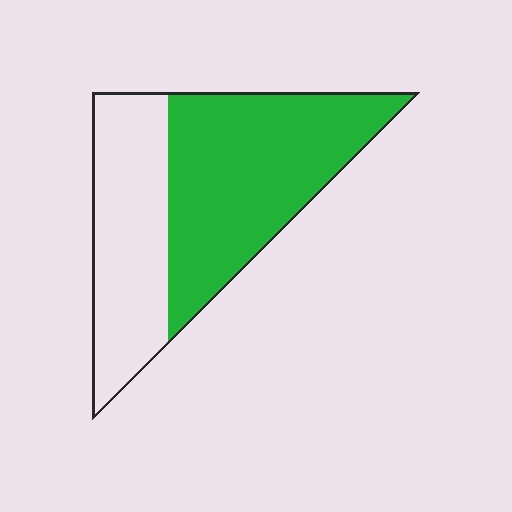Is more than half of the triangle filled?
Yes.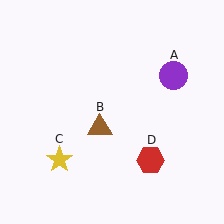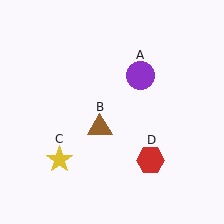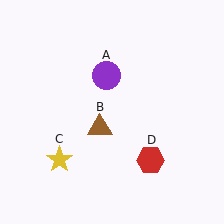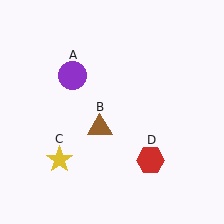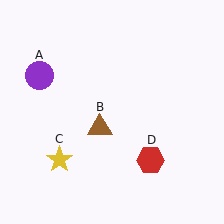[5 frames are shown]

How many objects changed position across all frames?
1 object changed position: purple circle (object A).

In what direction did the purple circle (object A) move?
The purple circle (object A) moved left.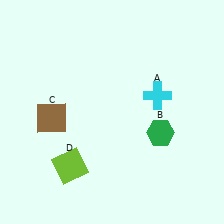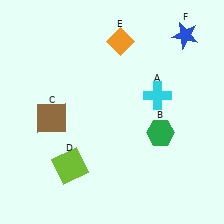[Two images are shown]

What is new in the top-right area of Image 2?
An orange diamond (E) was added in the top-right area of Image 2.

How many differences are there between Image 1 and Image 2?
There are 2 differences between the two images.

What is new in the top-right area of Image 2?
A blue star (F) was added in the top-right area of Image 2.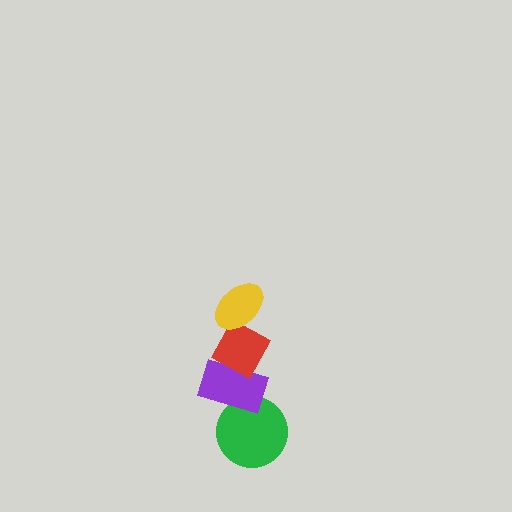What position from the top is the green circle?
The green circle is 4th from the top.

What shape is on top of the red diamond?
The yellow ellipse is on top of the red diamond.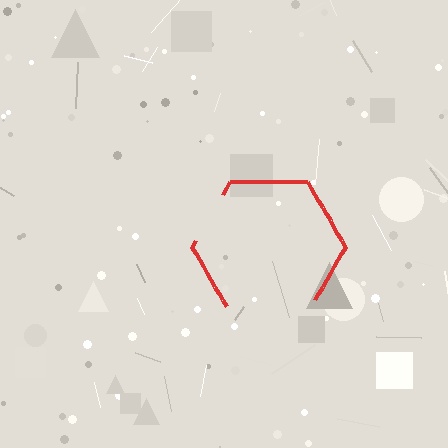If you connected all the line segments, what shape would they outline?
They would outline a hexagon.